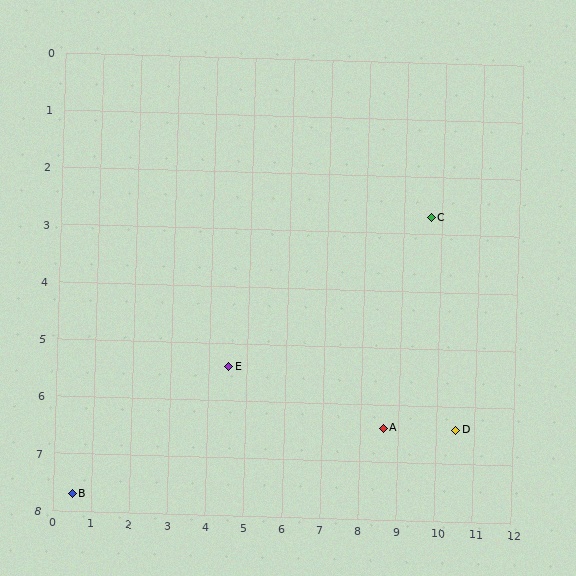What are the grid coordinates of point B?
Point B is at approximately (0.5, 7.7).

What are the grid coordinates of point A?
Point A is at approximately (8.6, 6.4).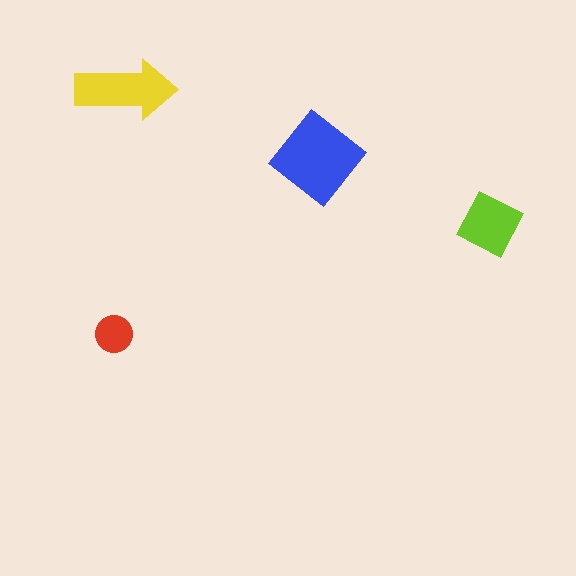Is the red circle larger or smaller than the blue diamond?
Smaller.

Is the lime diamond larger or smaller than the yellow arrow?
Smaller.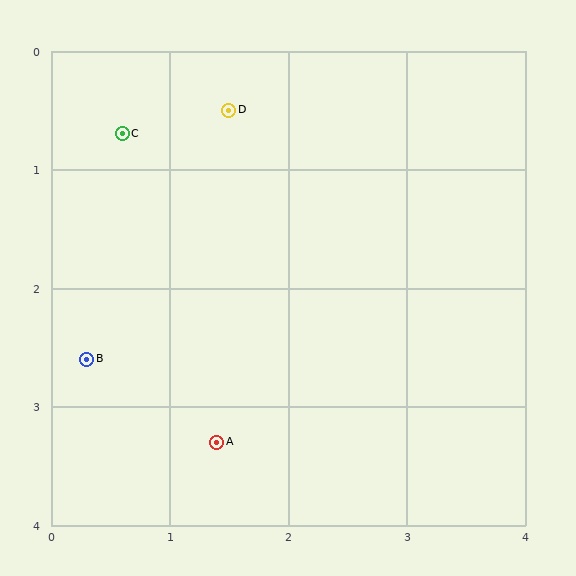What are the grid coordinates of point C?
Point C is at approximately (0.6, 0.7).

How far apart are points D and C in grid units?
Points D and C are about 0.9 grid units apart.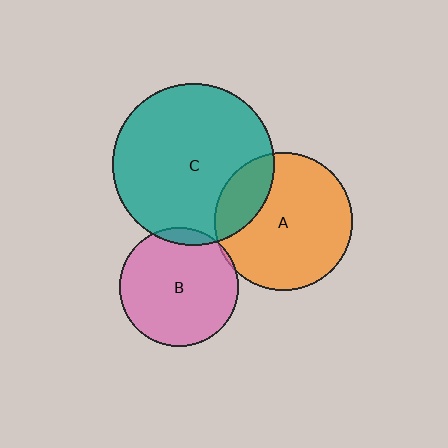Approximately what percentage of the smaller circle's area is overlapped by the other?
Approximately 5%.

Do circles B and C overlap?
Yes.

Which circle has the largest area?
Circle C (teal).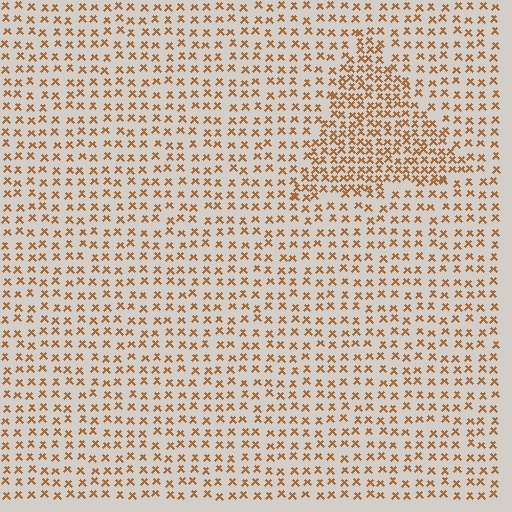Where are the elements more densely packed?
The elements are more densely packed inside the triangle boundary.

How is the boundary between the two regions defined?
The boundary is defined by a change in element density (approximately 1.9x ratio). All elements are the same color, size, and shape.